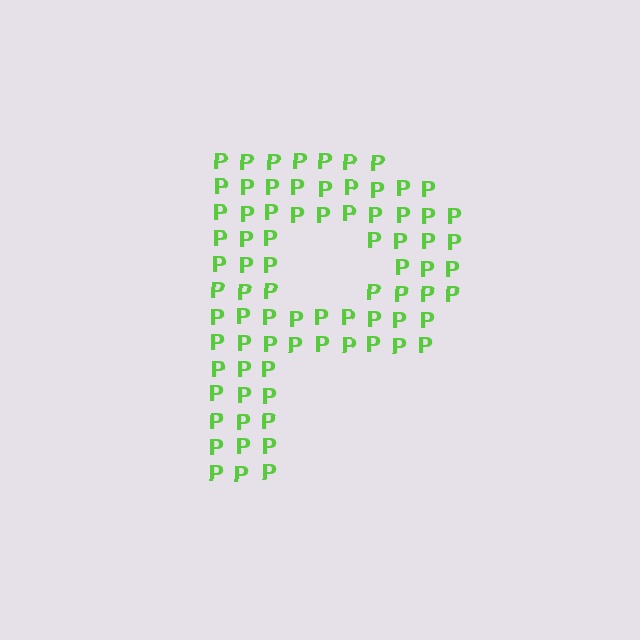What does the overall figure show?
The overall figure shows the letter P.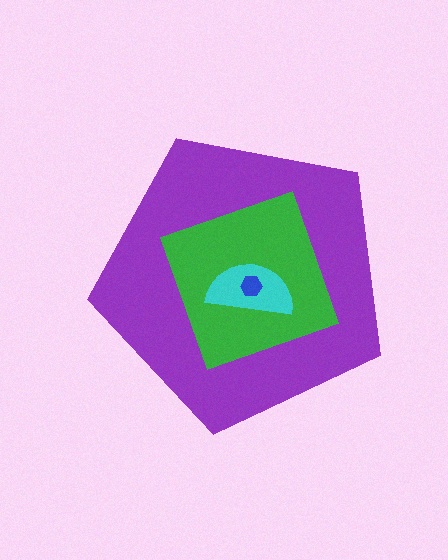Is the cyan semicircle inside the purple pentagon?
Yes.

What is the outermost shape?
The purple pentagon.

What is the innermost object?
The blue hexagon.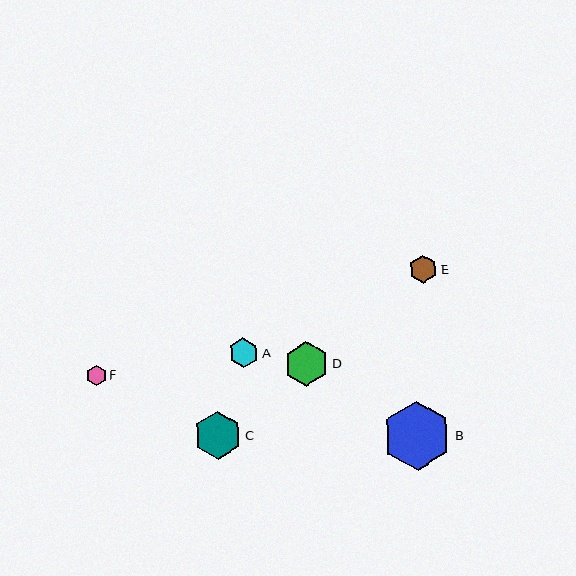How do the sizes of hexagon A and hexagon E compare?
Hexagon A and hexagon E are approximately the same size.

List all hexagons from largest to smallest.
From largest to smallest: B, C, D, A, E, F.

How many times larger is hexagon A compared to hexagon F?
Hexagon A is approximately 1.4 times the size of hexagon F.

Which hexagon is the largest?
Hexagon B is the largest with a size of approximately 69 pixels.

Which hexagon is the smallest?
Hexagon F is the smallest with a size of approximately 20 pixels.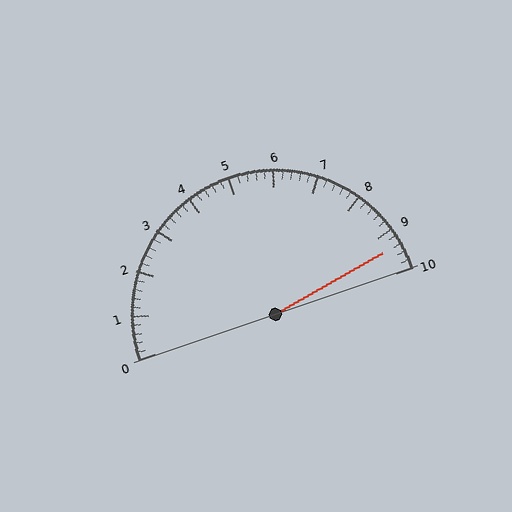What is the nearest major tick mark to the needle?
The nearest major tick mark is 9.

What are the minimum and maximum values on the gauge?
The gauge ranges from 0 to 10.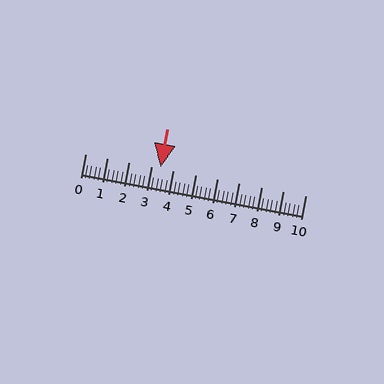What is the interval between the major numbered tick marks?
The major tick marks are spaced 1 units apart.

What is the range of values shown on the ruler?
The ruler shows values from 0 to 10.